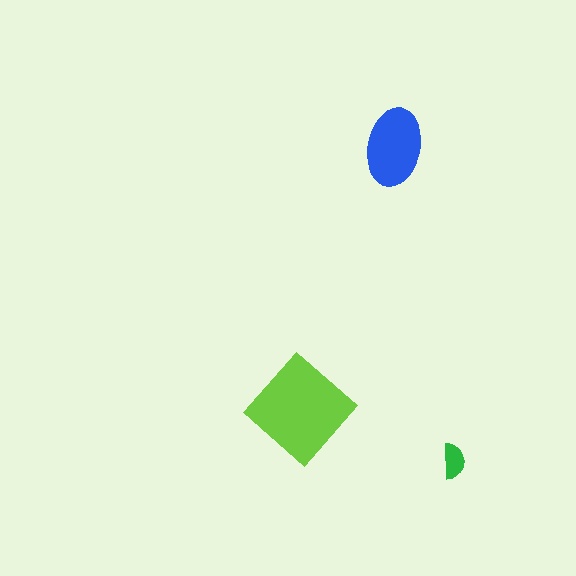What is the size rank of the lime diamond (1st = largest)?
1st.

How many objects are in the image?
There are 3 objects in the image.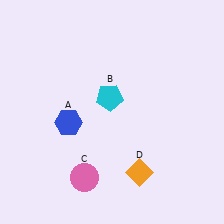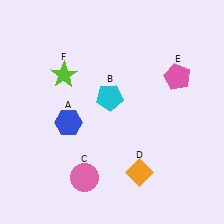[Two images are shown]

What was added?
A pink pentagon (E), a lime star (F) were added in Image 2.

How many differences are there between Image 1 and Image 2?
There are 2 differences between the two images.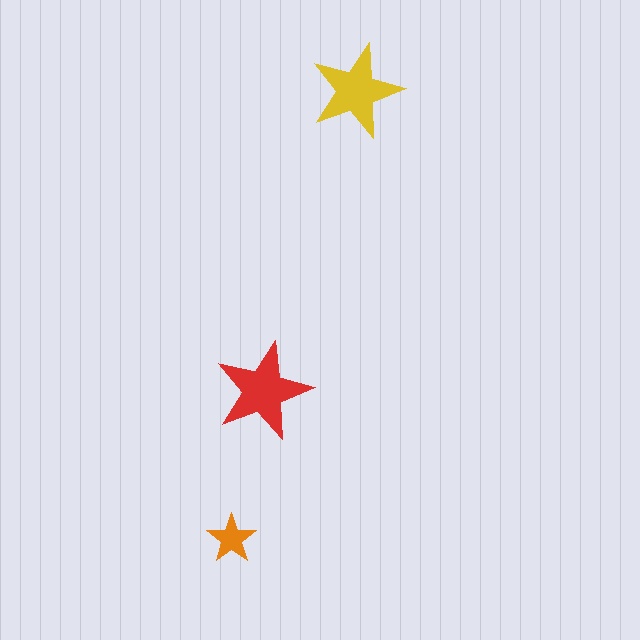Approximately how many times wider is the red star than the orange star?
About 2 times wider.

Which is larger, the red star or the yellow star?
The red one.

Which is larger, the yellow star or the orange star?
The yellow one.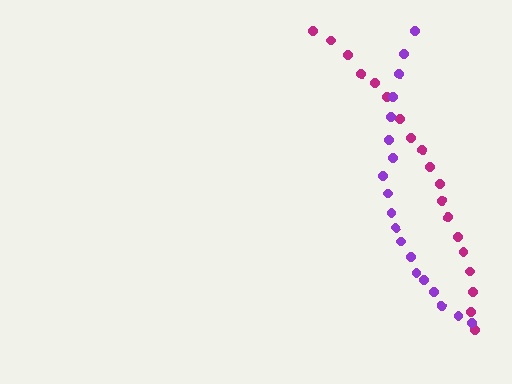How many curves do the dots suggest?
There are 2 distinct paths.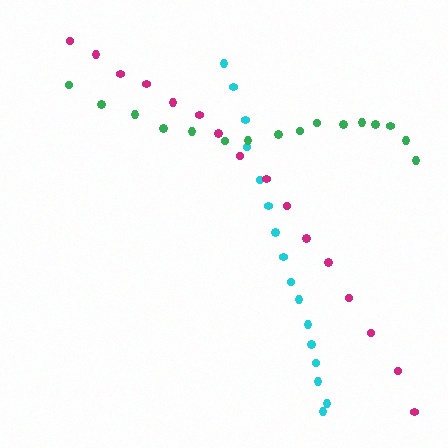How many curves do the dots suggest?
There are 3 distinct paths.